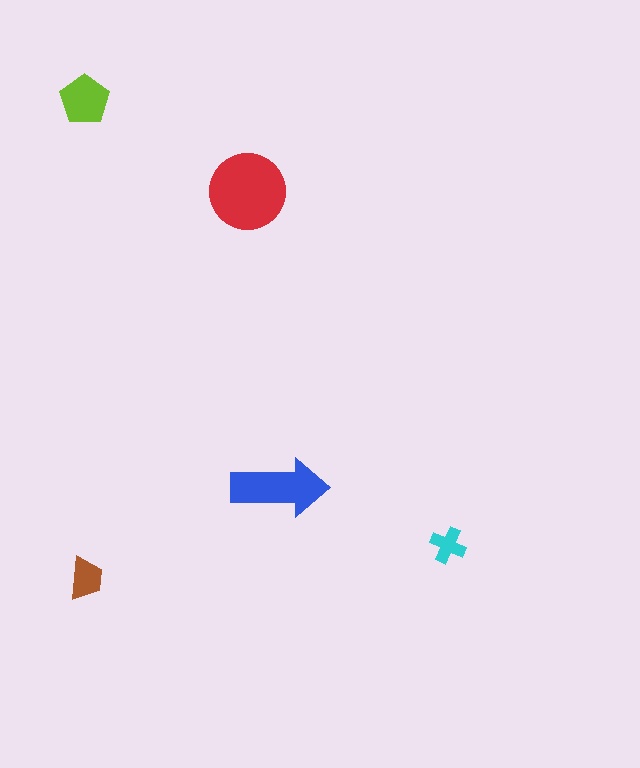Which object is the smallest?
The cyan cross.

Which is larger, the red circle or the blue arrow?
The red circle.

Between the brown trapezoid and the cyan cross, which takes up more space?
The brown trapezoid.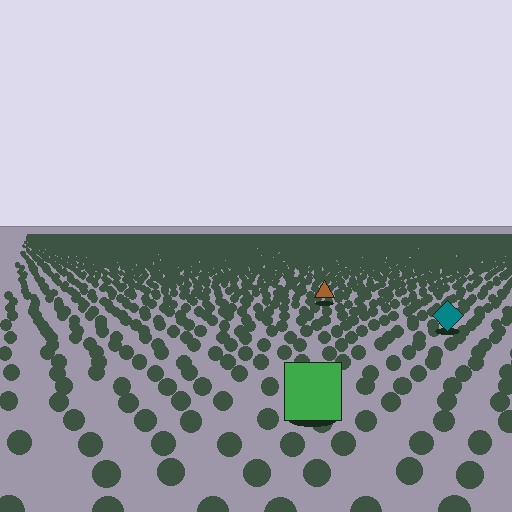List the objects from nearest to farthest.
From nearest to farthest: the green square, the teal diamond, the brown triangle.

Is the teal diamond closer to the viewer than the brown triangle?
Yes. The teal diamond is closer — you can tell from the texture gradient: the ground texture is coarser near it.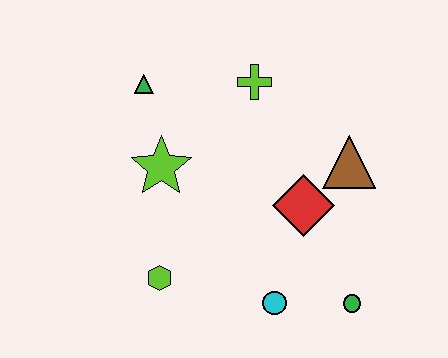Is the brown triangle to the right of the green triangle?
Yes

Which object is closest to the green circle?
The cyan circle is closest to the green circle.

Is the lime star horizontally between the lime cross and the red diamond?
No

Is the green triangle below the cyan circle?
No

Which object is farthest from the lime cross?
The green circle is farthest from the lime cross.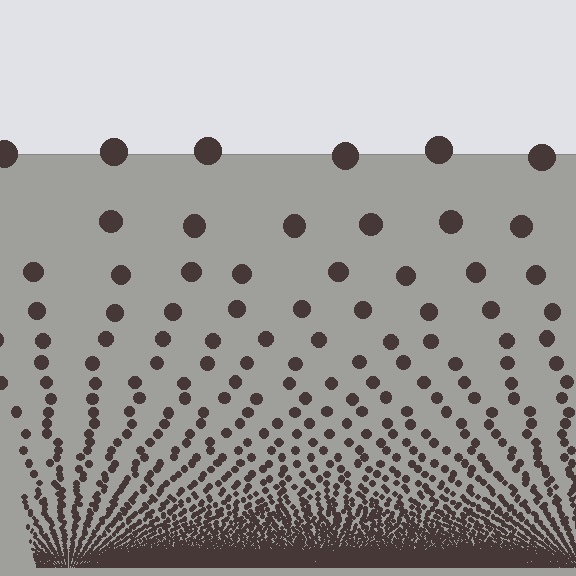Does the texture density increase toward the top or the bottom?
Density increases toward the bottom.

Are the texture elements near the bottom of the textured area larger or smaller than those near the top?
Smaller. The gradient is inverted — elements near the bottom are smaller and denser.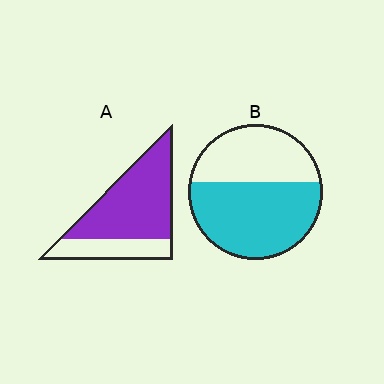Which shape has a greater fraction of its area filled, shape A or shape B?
Shape A.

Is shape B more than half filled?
Yes.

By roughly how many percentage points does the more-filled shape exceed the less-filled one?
By roughly 10 percentage points (A over B).